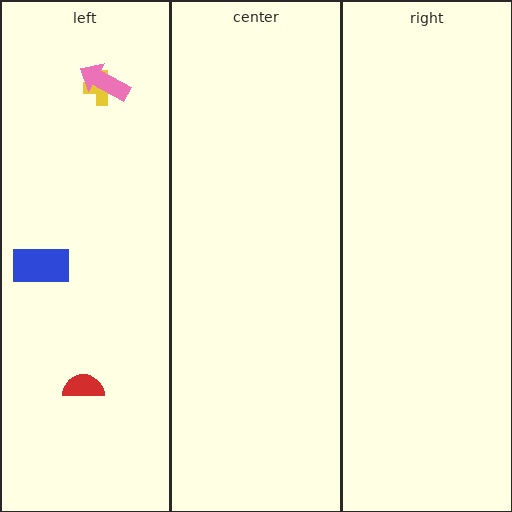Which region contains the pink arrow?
The left region.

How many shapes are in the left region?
4.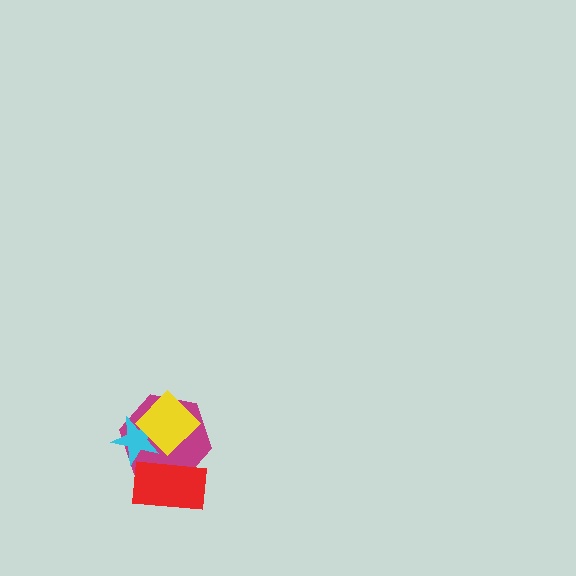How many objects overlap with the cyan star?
2 objects overlap with the cyan star.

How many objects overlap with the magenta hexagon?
3 objects overlap with the magenta hexagon.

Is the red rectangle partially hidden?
No, no other shape covers it.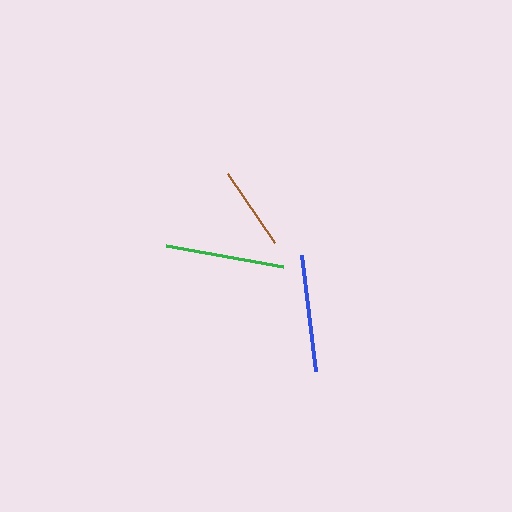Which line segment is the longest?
The green line is the longest at approximately 119 pixels.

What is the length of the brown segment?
The brown segment is approximately 83 pixels long.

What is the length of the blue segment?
The blue segment is approximately 117 pixels long.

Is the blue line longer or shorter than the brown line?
The blue line is longer than the brown line.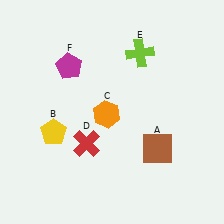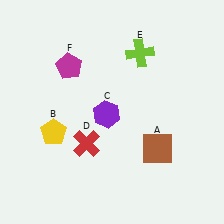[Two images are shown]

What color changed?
The hexagon (C) changed from orange in Image 1 to purple in Image 2.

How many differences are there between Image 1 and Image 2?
There is 1 difference between the two images.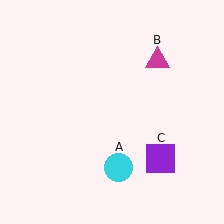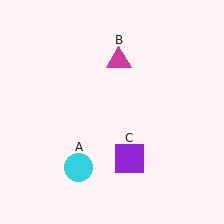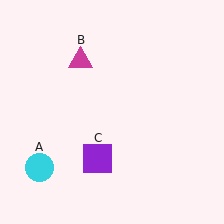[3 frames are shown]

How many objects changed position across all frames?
3 objects changed position: cyan circle (object A), magenta triangle (object B), purple square (object C).